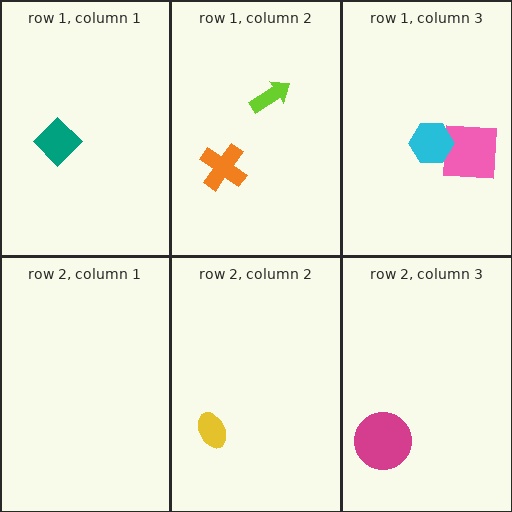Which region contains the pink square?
The row 1, column 3 region.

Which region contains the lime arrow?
The row 1, column 2 region.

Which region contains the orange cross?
The row 1, column 2 region.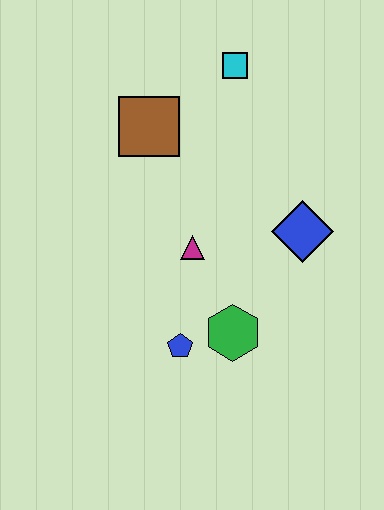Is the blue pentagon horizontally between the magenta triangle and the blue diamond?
No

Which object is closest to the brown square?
The cyan square is closest to the brown square.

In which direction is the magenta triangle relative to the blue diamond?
The magenta triangle is to the left of the blue diamond.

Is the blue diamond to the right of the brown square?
Yes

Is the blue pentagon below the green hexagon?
Yes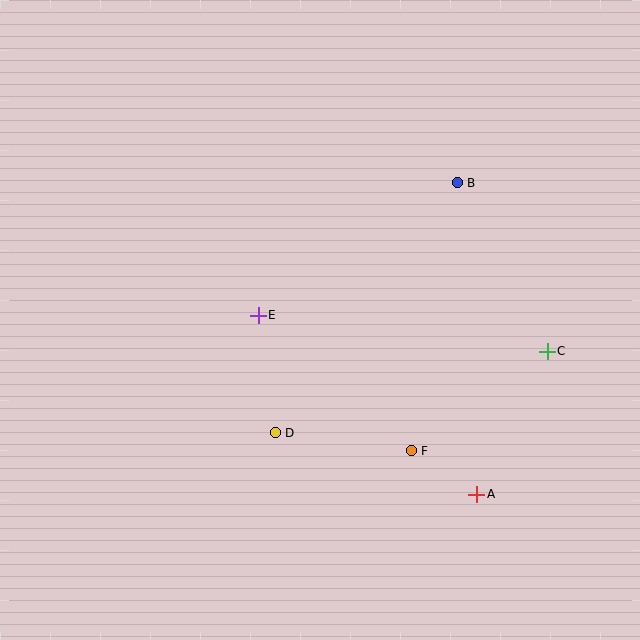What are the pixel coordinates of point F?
Point F is at (411, 451).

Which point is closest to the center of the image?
Point E at (258, 315) is closest to the center.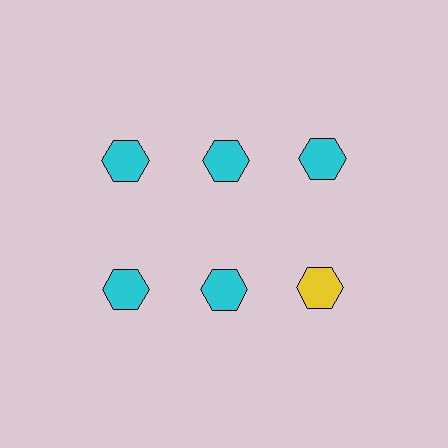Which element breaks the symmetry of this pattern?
The yellow hexagon in the second row, center column breaks the symmetry. All other shapes are cyan hexagons.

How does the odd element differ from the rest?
It has a different color: yellow instead of cyan.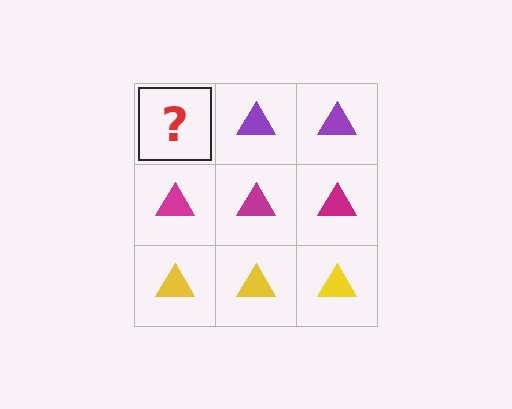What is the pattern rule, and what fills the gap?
The rule is that each row has a consistent color. The gap should be filled with a purple triangle.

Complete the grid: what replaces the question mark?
The question mark should be replaced with a purple triangle.